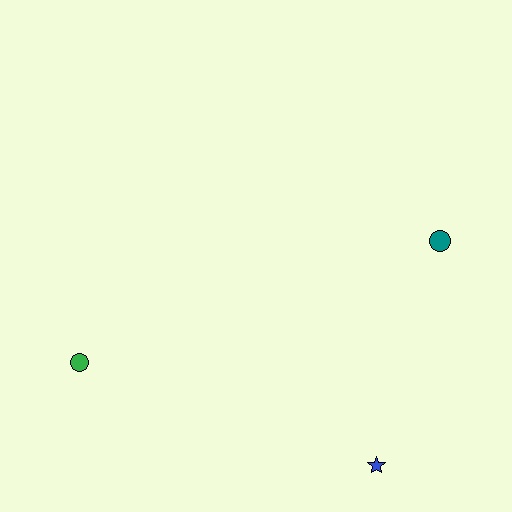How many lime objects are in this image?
There are no lime objects.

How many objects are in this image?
There are 3 objects.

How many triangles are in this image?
There are no triangles.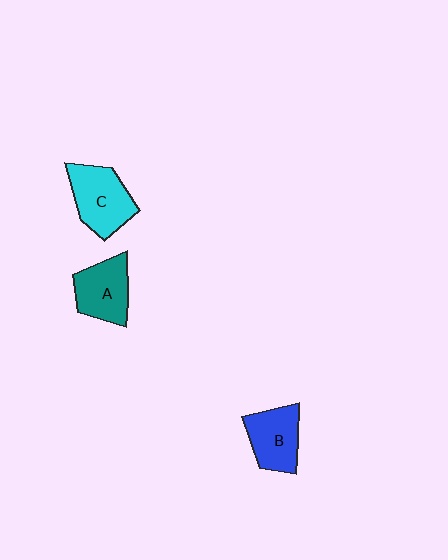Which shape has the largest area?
Shape C (cyan).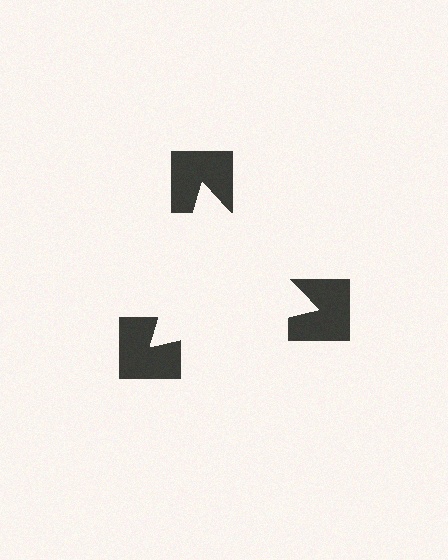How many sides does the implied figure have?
3 sides.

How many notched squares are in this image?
There are 3 — one at each vertex of the illusory triangle.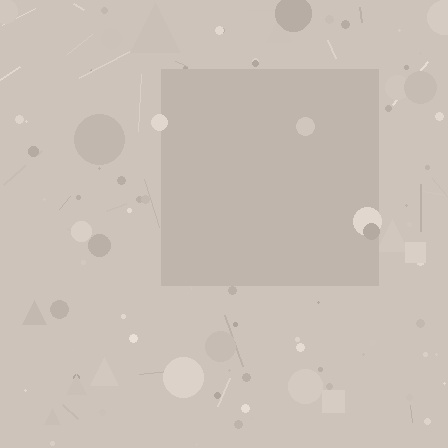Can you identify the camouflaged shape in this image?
The camouflaged shape is a square.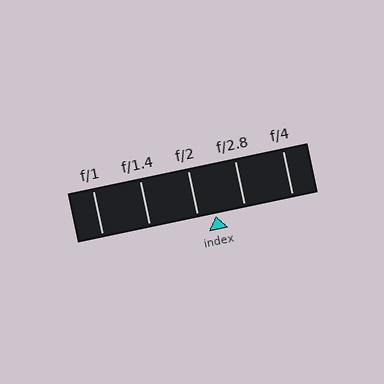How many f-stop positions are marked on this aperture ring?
There are 5 f-stop positions marked.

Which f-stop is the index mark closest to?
The index mark is closest to f/2.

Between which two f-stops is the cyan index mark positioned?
The index mark is between f/2 and f/2.8.